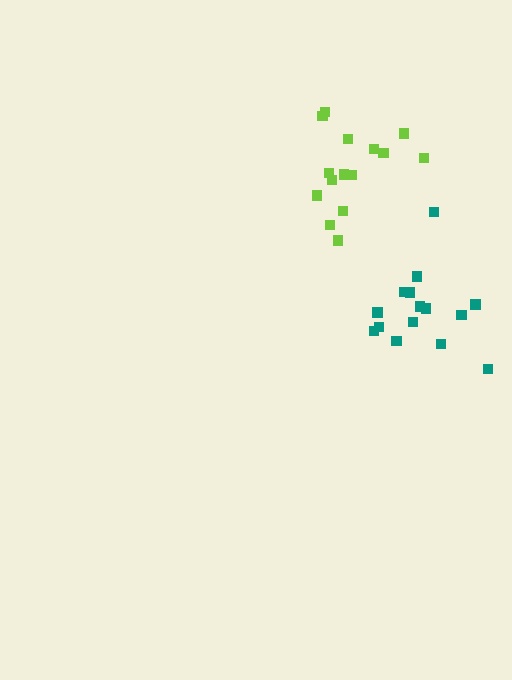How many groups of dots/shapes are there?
There are 2 groups.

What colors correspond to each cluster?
The clusters are colored: teal, lime.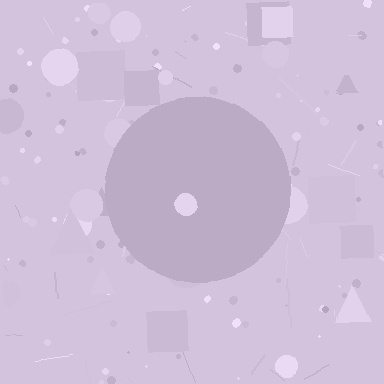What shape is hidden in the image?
A circle is hidden in the image.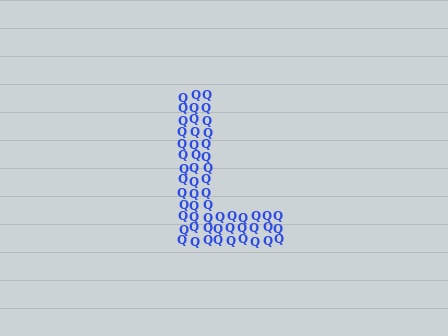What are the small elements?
The small elements are letter Q's.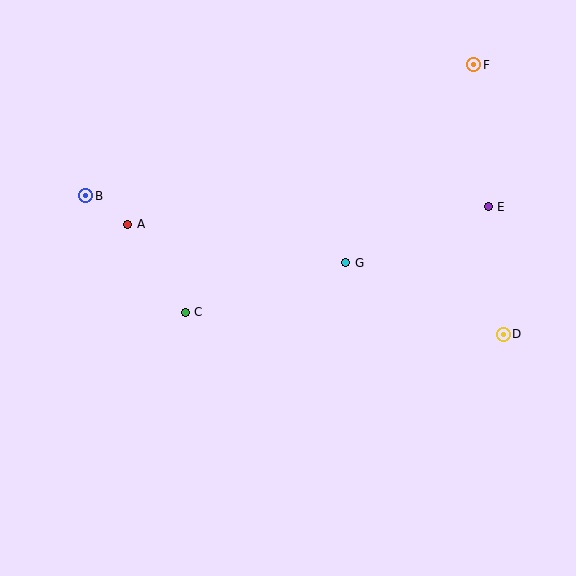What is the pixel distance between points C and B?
The distance between C and B is 153 pixels.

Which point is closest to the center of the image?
Point G at (346, 263) is closest to the center.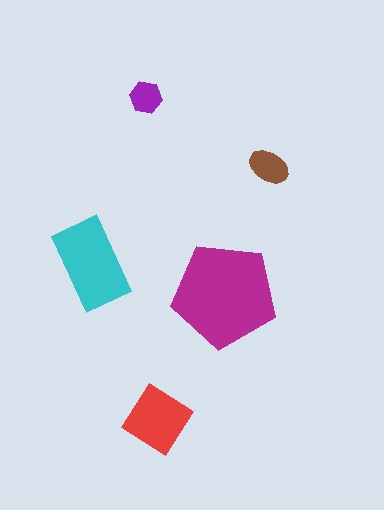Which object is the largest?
The magenta pentagon.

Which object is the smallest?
The purple hexagon.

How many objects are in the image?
There are 5 objects in the image.